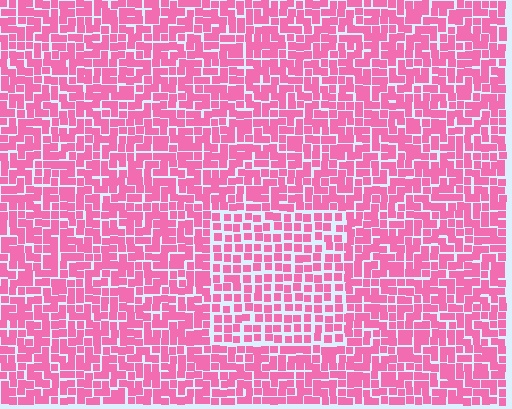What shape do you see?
I see a rectangle.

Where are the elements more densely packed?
The elements are more densely packed outside the rectangle boundary.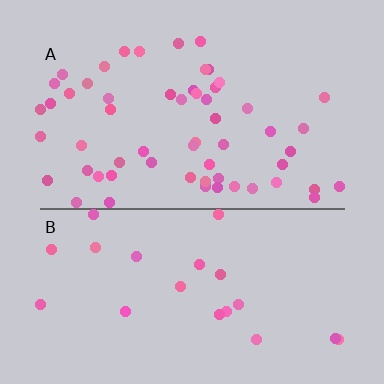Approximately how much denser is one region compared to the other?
Approximately 2.8× — region A over region B.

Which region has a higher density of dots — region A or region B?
A (the top).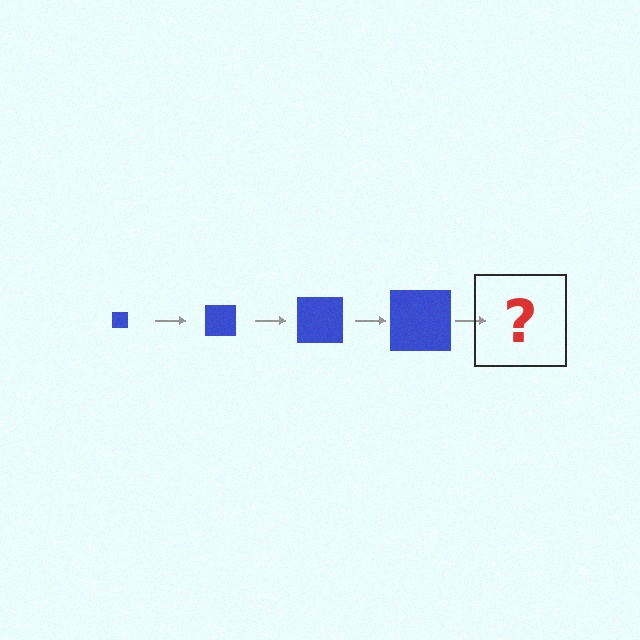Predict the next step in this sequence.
The next step is a blue square, larger than the previous one.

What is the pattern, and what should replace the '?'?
The pattern is that the square gets progressively larger each step. The '?' should be a blue square, larger than the previous one.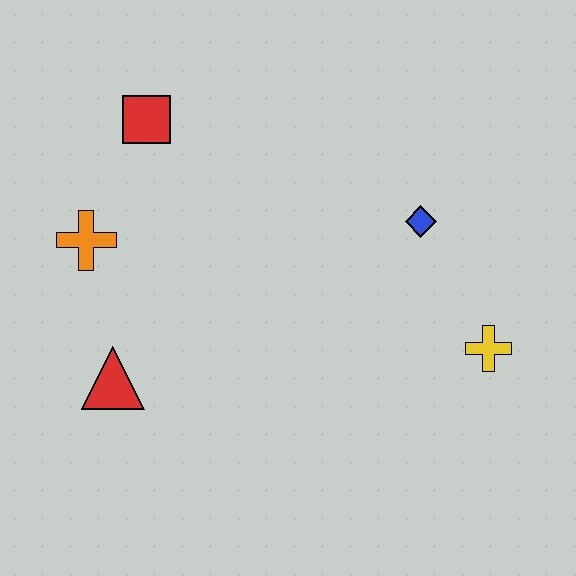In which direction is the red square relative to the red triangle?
The red square is above the red triangle.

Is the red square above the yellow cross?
Yes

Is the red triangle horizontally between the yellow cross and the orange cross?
Yes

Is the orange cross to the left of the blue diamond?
Yes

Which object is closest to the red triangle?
The orange cross is closest to the red triangle.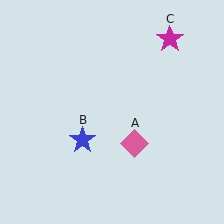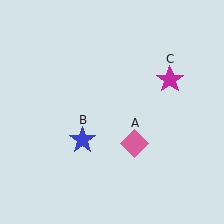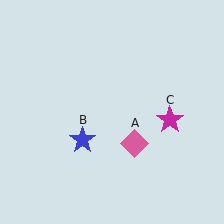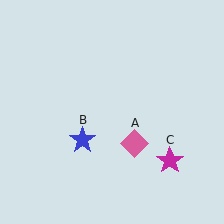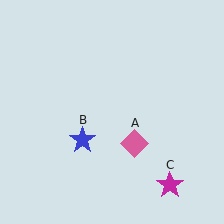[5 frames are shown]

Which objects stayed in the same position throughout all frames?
Pink diamond (object A) and blue star (object B) remained stationary.